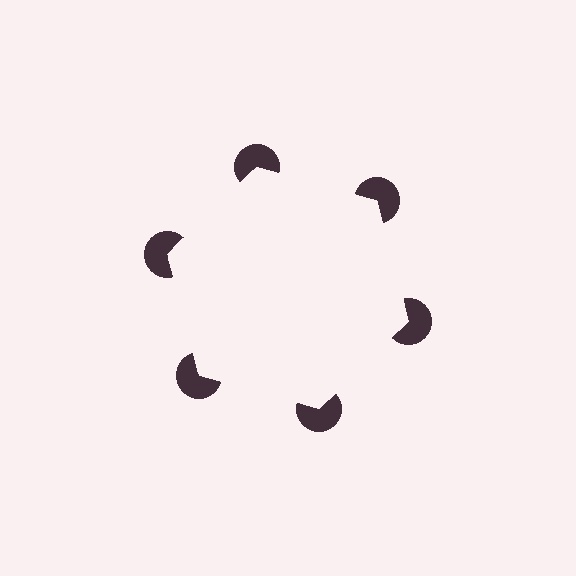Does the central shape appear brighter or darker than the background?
It typically appears slightly brighter than the background, even though no actual brightness change is drawn.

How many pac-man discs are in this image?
There are 6 — one at each vertex of the illusory hexagon.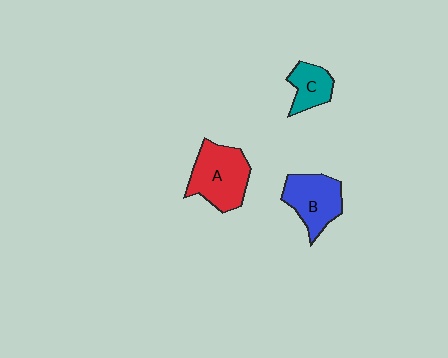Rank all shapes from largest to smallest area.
From largest to smallest: A (red), B (blue), C (teal).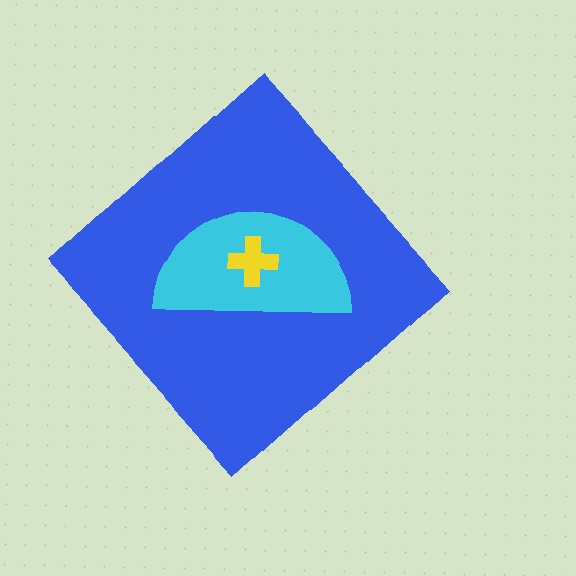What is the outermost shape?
The blue diamond.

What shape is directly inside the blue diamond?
The cyan semicircle.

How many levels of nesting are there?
3.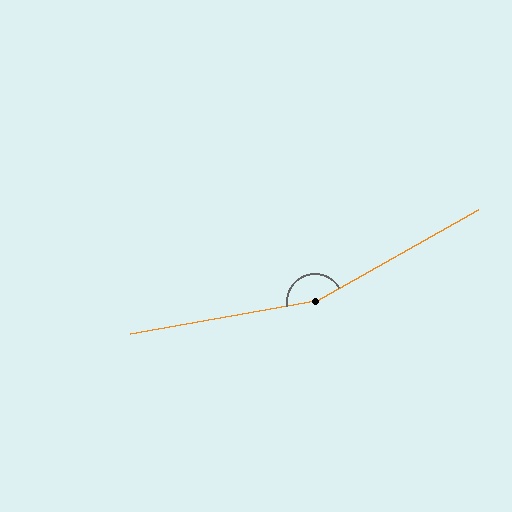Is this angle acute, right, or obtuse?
It is obtuse.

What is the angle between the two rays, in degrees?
Approximately 161 degrees.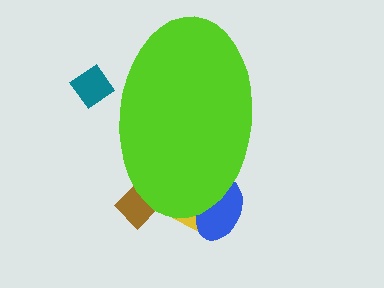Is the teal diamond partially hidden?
Yes, the teal diamond is partially hidden behind the lime ellipse.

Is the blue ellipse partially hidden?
Yes, the blue ellipse is partially hidden behind the lime ellipse.